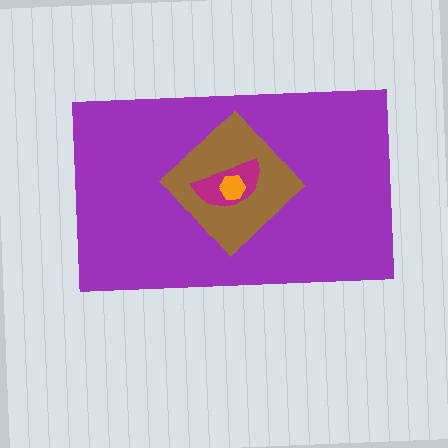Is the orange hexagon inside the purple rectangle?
Yes.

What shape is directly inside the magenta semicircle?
The orange hexagon.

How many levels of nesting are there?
4.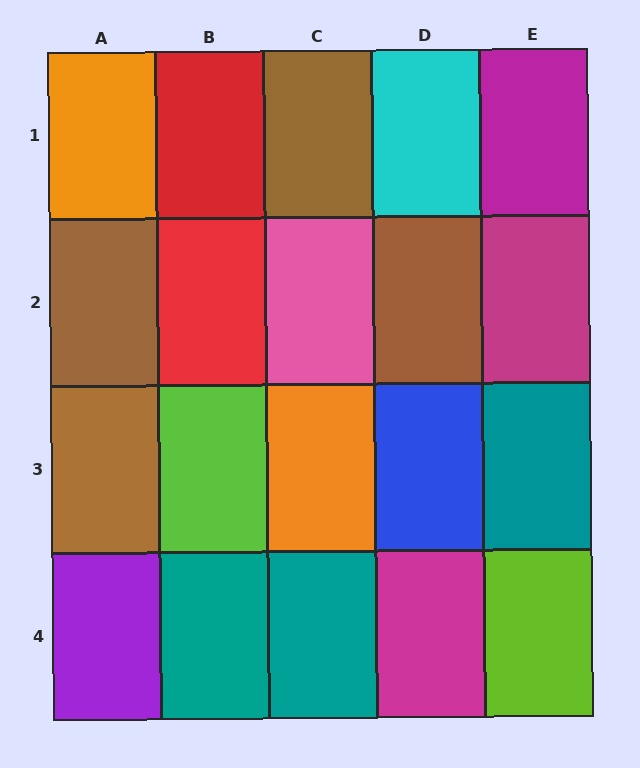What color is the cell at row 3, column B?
Lime.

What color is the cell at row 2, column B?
Red.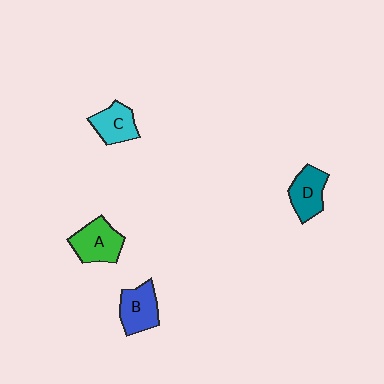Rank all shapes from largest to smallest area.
From largest to smallest: A (green), B (blue), D (teal), C (cyan).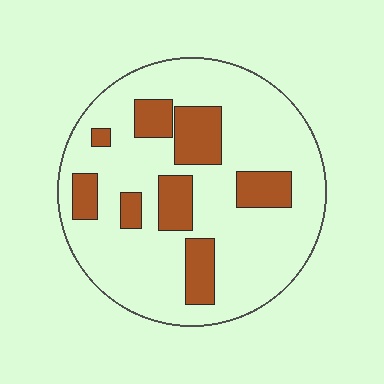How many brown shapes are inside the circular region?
8.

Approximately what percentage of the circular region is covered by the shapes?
Approximately 20%.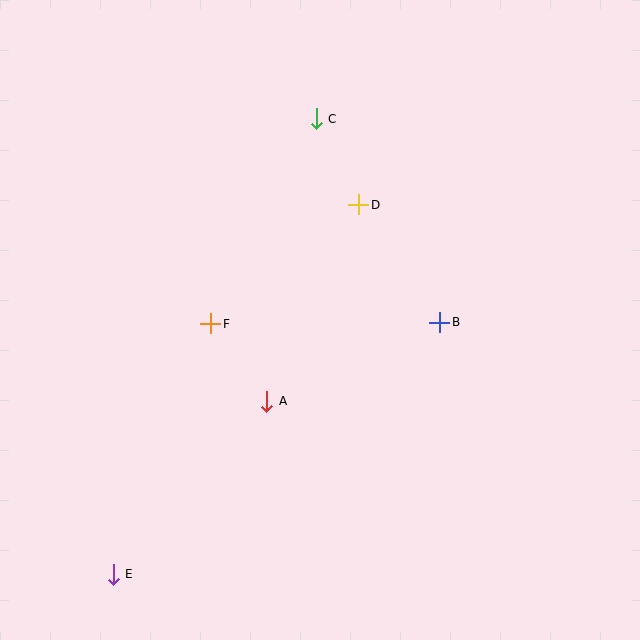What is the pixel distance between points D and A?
The distance between D and A is 217 pixels.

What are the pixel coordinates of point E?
Point E is at (113, 574).